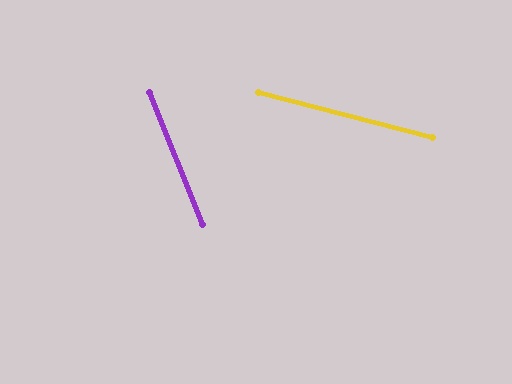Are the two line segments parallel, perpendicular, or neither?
Neither parallel nor perpendicular — they differ by about 54°.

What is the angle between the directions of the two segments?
Approximately 54 degrees.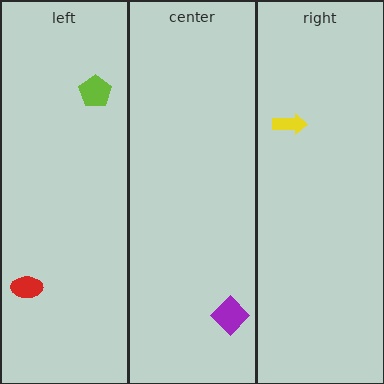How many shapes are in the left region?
2.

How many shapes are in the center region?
1.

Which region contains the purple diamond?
The center region.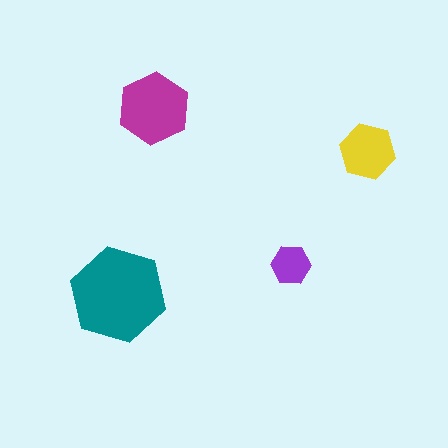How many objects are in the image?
There are 4 objects in the image.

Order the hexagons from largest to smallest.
the teal one, the magenta one, the yellow one, the purple one.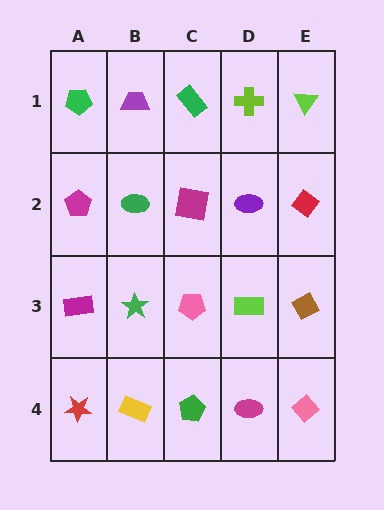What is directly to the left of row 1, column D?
A green rectangle.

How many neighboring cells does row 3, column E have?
3.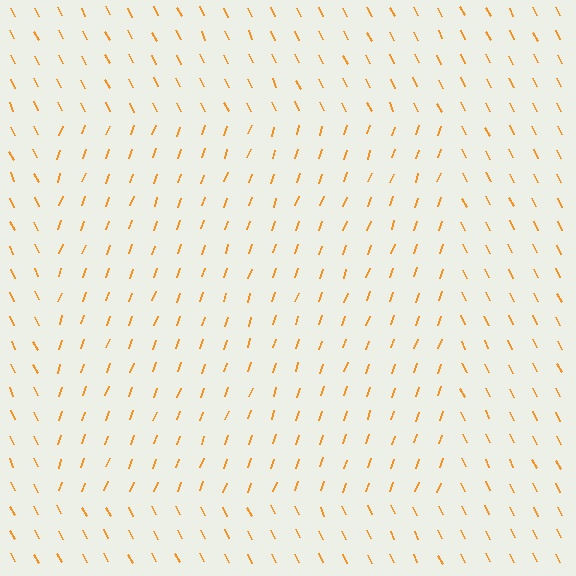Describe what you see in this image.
The image is filled with small orange line segments. A rectangle region in the image has lines oriented differently from the surrounding lines, creating a visible texture boundary.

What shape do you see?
I see a rectangle.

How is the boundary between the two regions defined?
The boundary is defined purely by a change in line orientation (approximately 45 degrees difference). All lines are the same color and thickness.